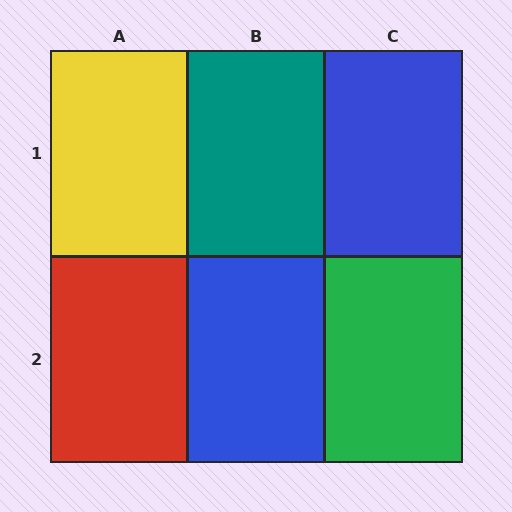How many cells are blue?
2 cells are blue.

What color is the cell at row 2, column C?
Green.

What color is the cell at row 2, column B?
Blue.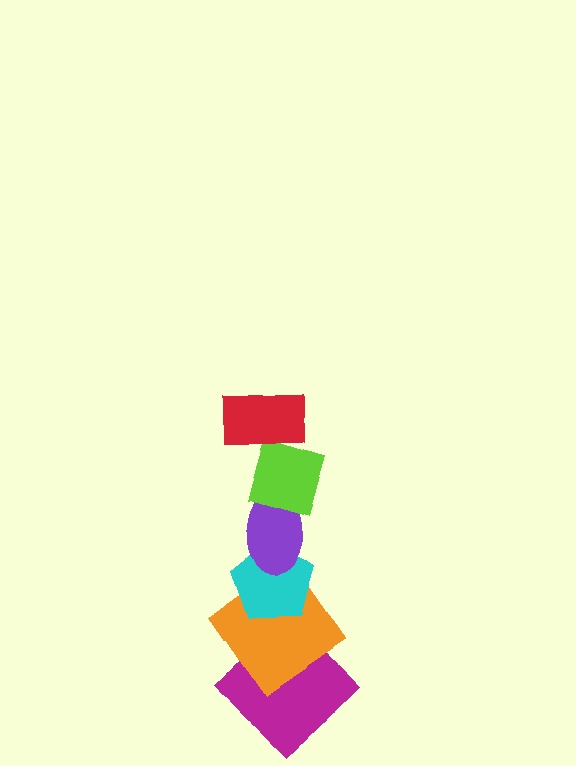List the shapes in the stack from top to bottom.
From top to bottom: the red rectangle, the lime diamond, the purple ellipse, the cyan pentagon, the orange diamond, the magenta diamond.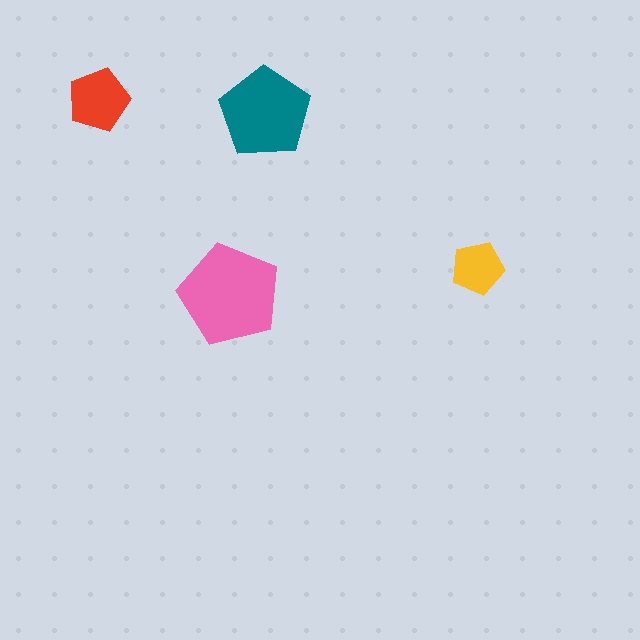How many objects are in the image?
There are 4 objects in the image.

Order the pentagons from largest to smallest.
the pink one, the teal one, the red one, the yellow one.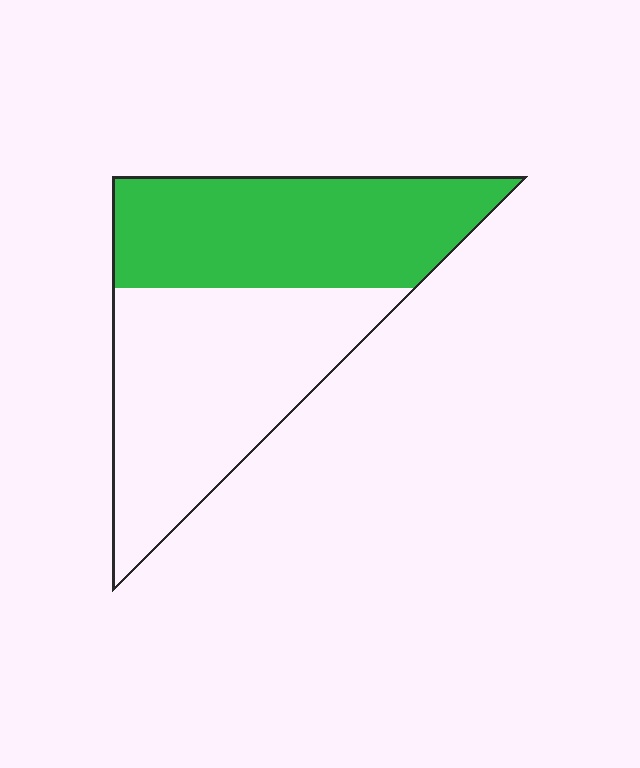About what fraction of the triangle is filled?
About one half (1/2).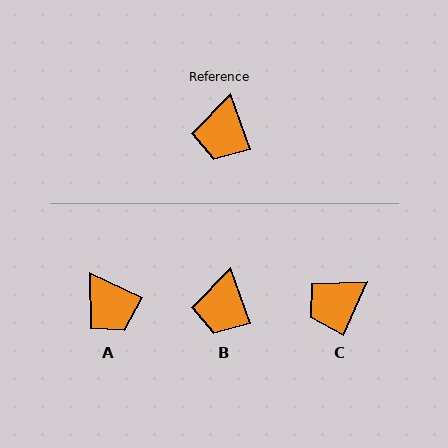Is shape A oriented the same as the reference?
No, it is off by about 45 degrees.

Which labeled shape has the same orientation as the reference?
B.